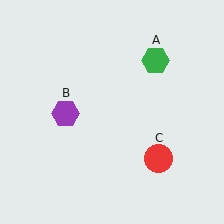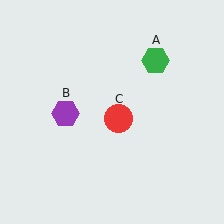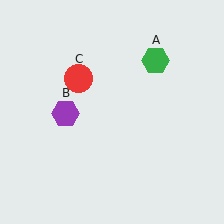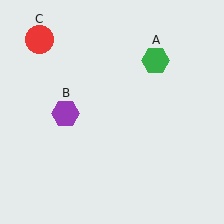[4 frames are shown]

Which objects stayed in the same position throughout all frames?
Green hexagon (object A) and purple hexagon (object B) remained stationary.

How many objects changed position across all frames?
1 object changed position: red circle (object C).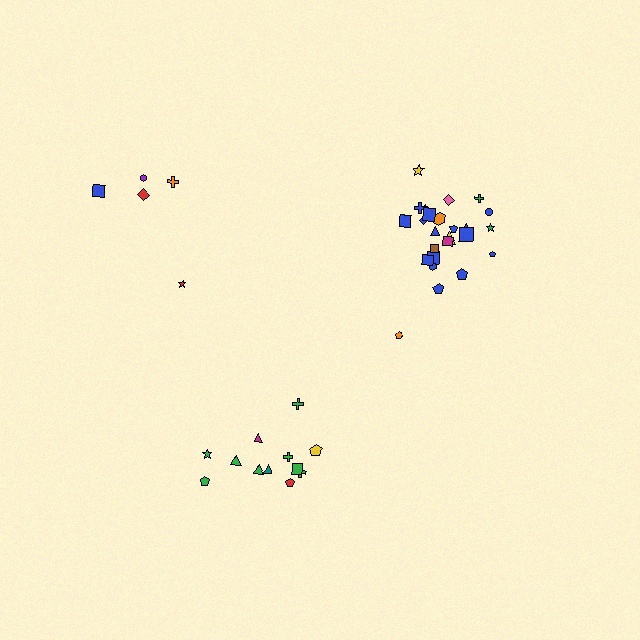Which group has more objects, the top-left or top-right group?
The top-right group.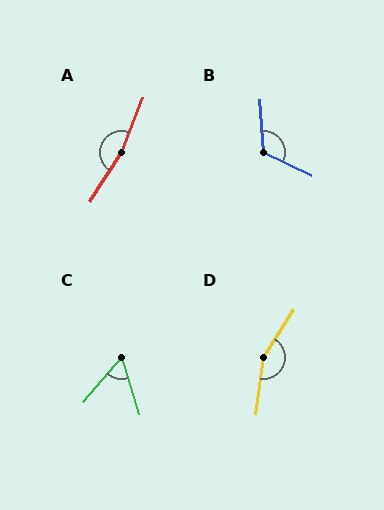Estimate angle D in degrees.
Approximately 155 degrees.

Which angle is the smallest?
C, at approximately 58 degrees.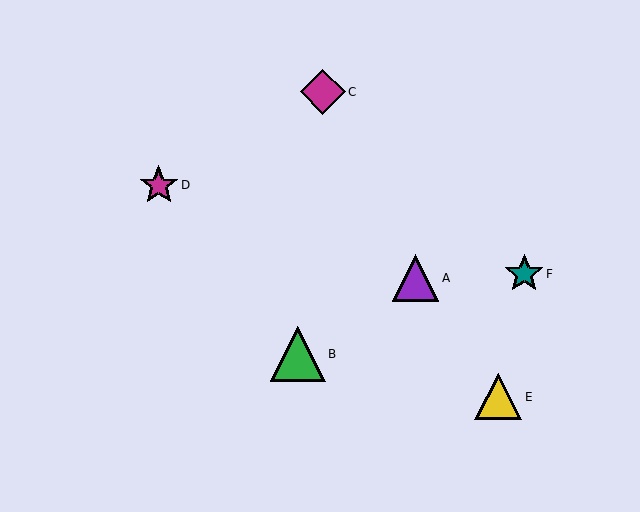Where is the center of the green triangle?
The center of the green triangle is at (298, 354).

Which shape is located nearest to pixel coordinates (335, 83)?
The magenta diamond (labeled C) at (323, 92) is nearest to that location.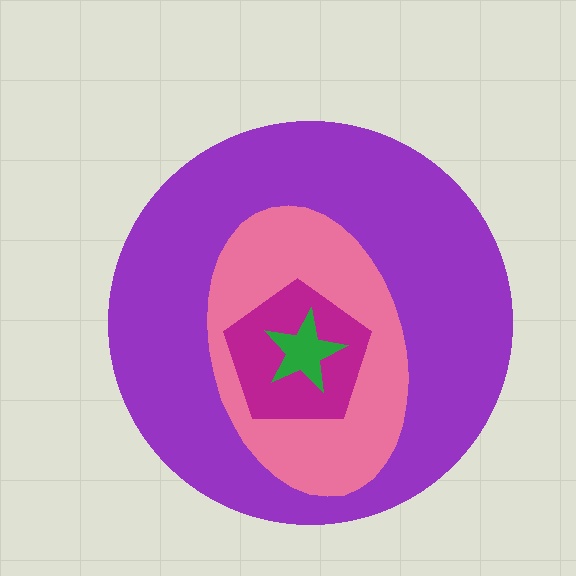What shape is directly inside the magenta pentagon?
The green star.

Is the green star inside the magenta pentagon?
Yes.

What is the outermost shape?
The purple circle.